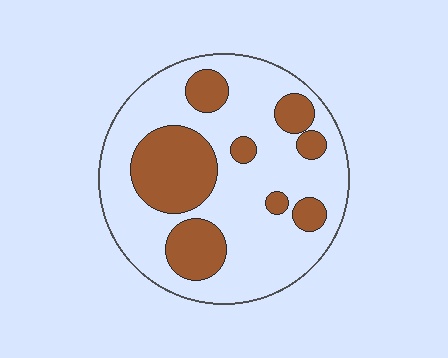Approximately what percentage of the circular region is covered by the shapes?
Approximately 30%.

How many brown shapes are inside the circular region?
8.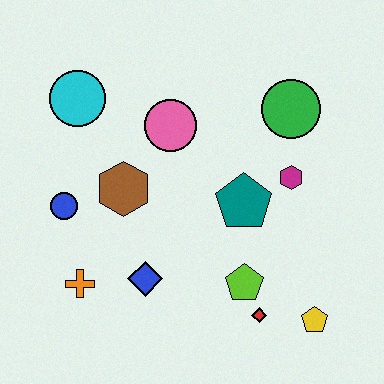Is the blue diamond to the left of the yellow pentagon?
Yes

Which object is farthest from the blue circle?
The yellow pentagon is farthest from the blue circle.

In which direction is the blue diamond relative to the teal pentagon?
The blue diamond is to the left of the teal pentagon.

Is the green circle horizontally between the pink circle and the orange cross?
No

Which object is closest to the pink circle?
The brown hexagon is closest to the pink circle.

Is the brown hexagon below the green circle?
Yes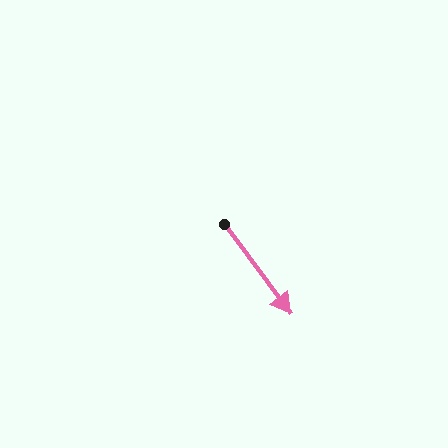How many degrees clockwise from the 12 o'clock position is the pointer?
Approximately 143 degrees.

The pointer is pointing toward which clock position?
Roughly 5 o'clock.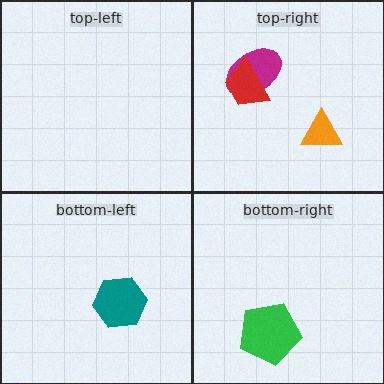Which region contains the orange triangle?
The top-right region.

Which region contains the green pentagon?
The bottom-right region.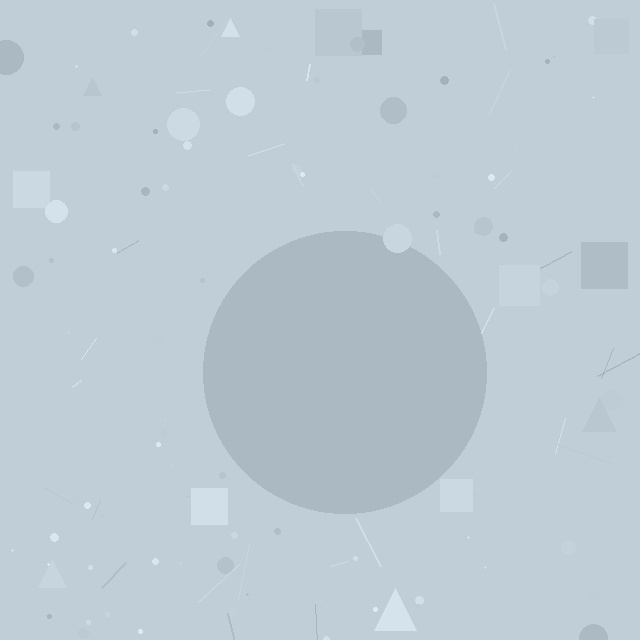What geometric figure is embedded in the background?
A circle is embedded in the background.